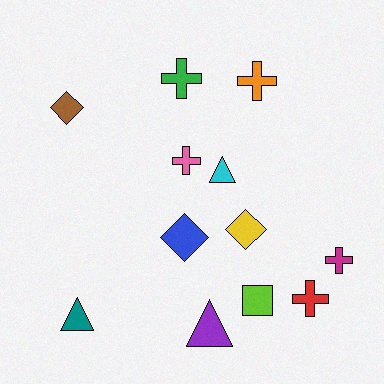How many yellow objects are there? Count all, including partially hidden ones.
There is 1 yellow object.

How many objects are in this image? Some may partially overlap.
There are 12 objects.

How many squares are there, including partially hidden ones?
There is 1 square.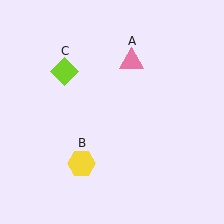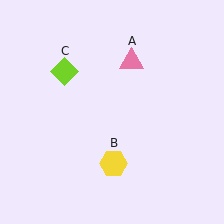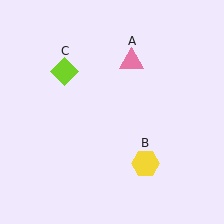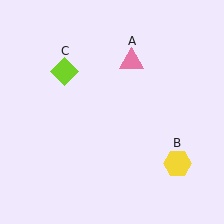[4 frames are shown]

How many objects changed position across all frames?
1 object changed position: yellow hexagon (object B).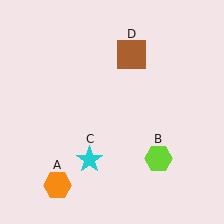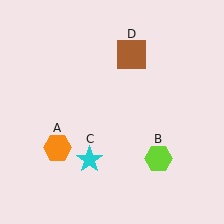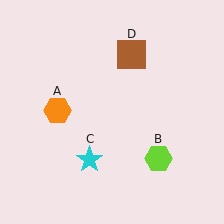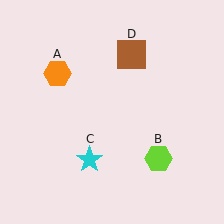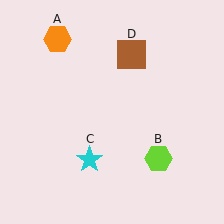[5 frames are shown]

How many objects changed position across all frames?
1 object changed position: orange hexagon (object A).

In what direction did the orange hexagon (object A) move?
The orange hexagon (object A) moved up.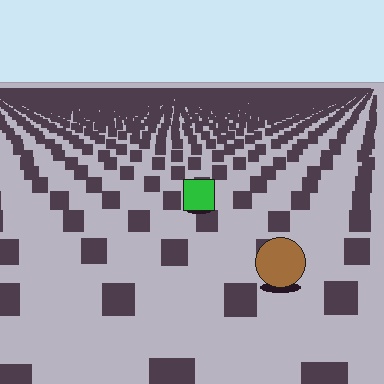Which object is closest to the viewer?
The brown circle is closest. The texture marks near it are larger and more spread out.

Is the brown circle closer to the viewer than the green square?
Yes. The brown circle is closer — you can tell from the texture gradient: the ground texture is coarser near it.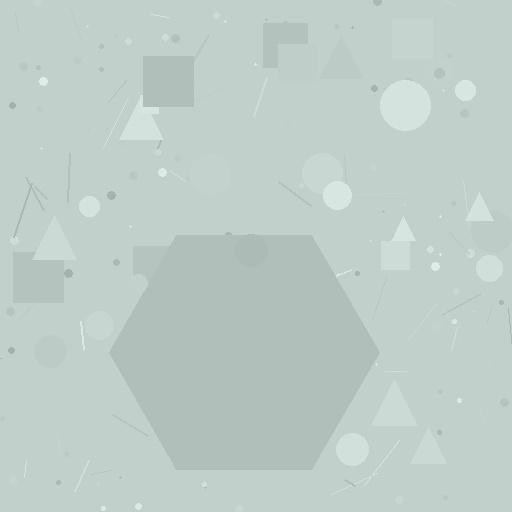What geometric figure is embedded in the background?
A hexagon is embedded in the background.